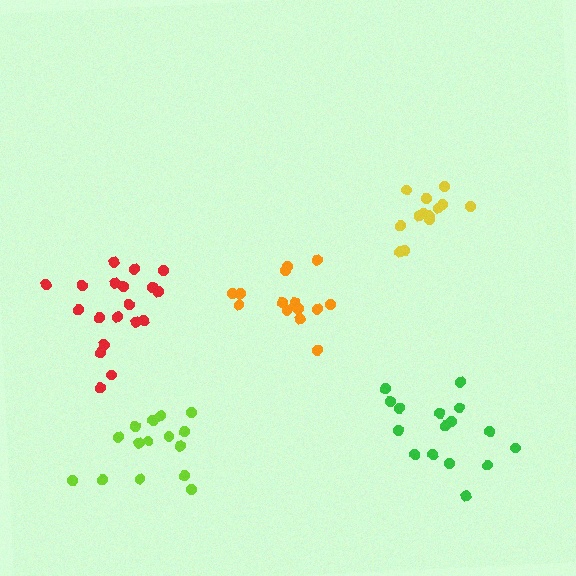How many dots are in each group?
Group 1: 15 dots, Group 2: 13 dots, Group 3: 19 dots, Group 4: 15 dots, Group 5: 16 dots (78 total).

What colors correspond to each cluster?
The clusters are colored: lime, yellow, red, orange, green.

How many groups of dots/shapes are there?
There are 5 groups.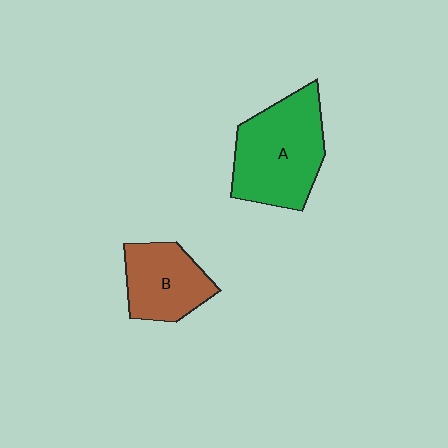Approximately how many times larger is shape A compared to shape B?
Approximately 1.5 times.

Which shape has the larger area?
Shape A (green).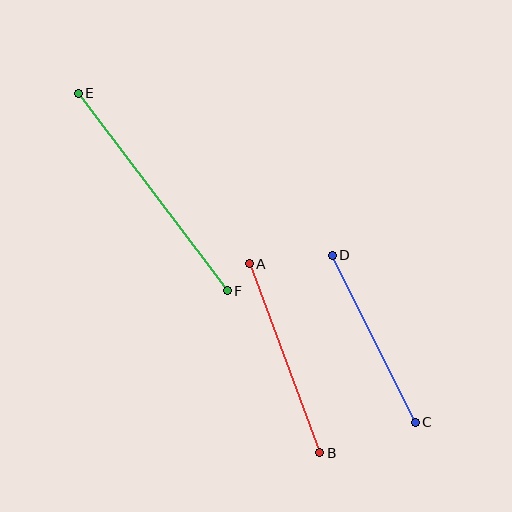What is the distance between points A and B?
The distance is approximately 201 pixels.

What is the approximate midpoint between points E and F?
The midpoint is at approximately (153, 192) pixels.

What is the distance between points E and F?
The distance is approximately 247 pixels.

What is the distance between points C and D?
The distance is approximately 186 pixels.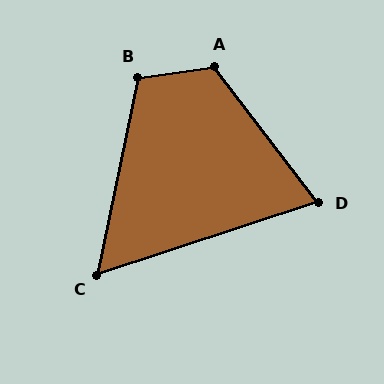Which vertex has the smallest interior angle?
C, at approximately 60 degrees.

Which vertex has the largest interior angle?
A, at approximately 120 degrees.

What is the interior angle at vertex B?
Approximately 109 degrees (obtuse).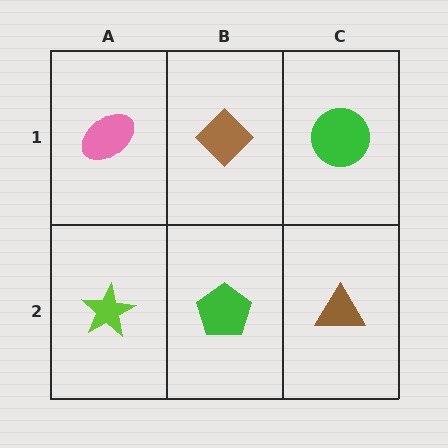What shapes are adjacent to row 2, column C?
A green circle (row 1, column C), a green pentagon (row 2, column B).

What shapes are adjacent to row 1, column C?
A brown triangle (row 2, column C), a brown diamond (row 1, column B).